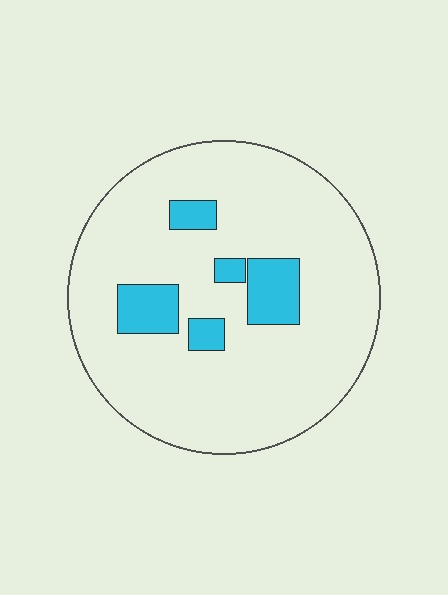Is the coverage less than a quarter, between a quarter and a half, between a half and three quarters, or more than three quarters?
Less than a quarter.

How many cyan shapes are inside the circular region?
5.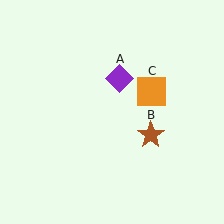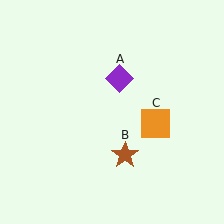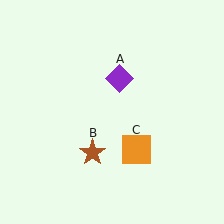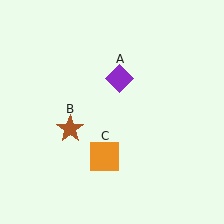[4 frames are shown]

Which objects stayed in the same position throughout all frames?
Purple diamond (object A) remained stationary.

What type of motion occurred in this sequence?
The brown star (object B), orange square (object C) rotated clockwise around the center of the scene.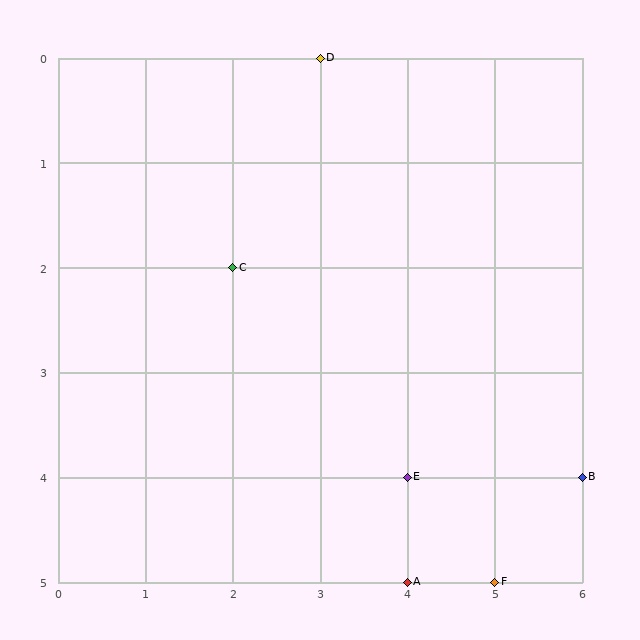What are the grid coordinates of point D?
Point D is at grid coordinates (3, 0).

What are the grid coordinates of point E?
Point E is at grid coordinates (4, 4).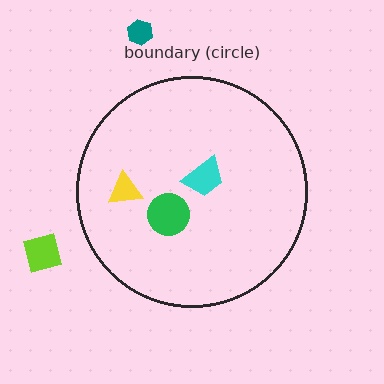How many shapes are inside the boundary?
3 inside, 2 outside.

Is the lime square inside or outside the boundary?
Outside.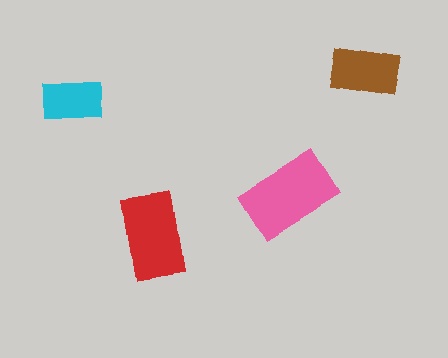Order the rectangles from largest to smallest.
the pink one, the red one, the brown one, the cyan one.